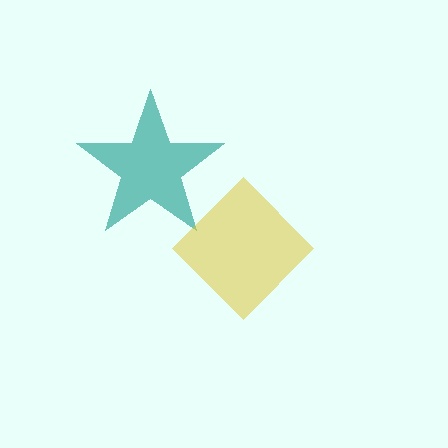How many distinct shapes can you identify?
There are 2 distinct shapes: a teal star, a yellow diamond.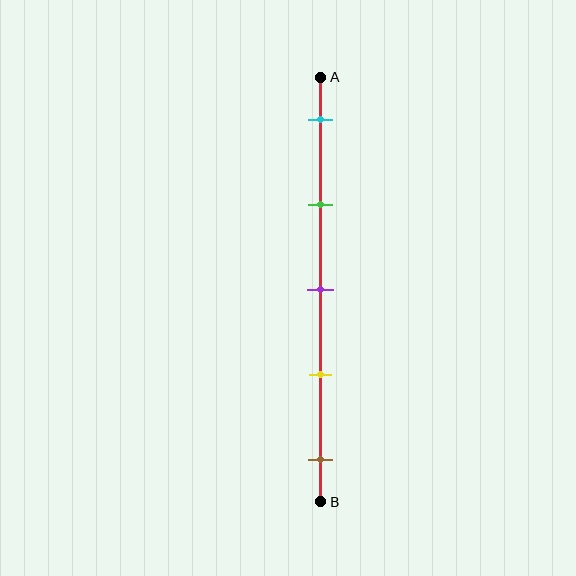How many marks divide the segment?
There are 5 marks dividing the segment.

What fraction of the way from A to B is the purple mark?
The purple mark is approximately 50% (0.5) of the way from A to B.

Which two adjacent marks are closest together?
The purple and yellow marks are the closest adjacent pair.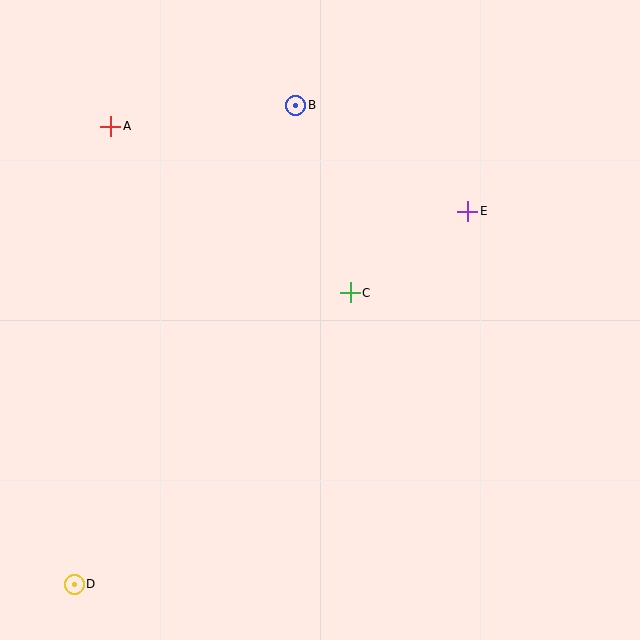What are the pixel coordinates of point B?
Point B is at (296, 105).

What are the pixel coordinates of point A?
Point A is at (111, 126).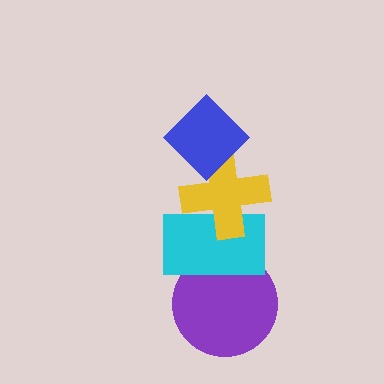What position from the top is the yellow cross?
The yellow cross is 2nd from the top.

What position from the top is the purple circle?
The purple circle is 4th from the top.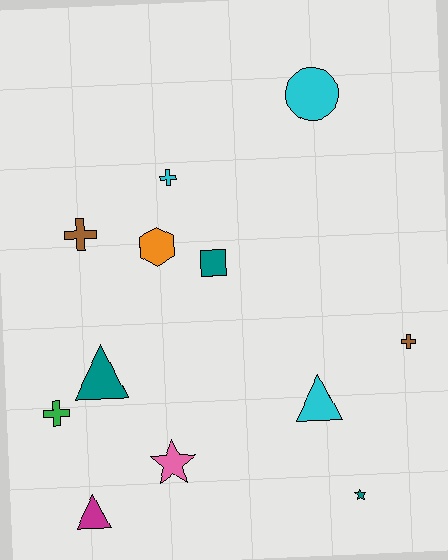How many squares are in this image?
There is 1 square.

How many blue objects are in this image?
There are no blue objects.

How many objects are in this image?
There are 12 objects.